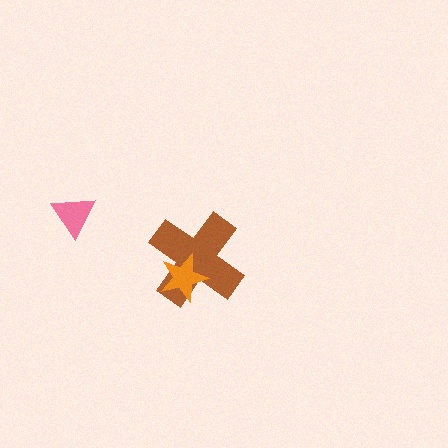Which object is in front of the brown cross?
The orange star is in front of the brown cross.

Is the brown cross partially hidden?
Yes, it is partially covered by another shape.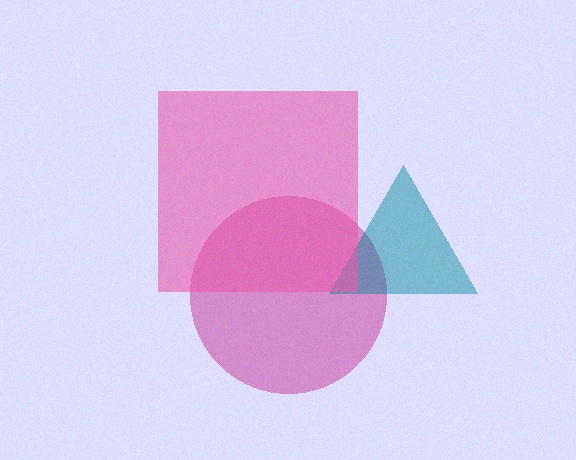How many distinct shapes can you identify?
There are 3 distinct shapes: a magenta circle, a teal triangle, a pink square.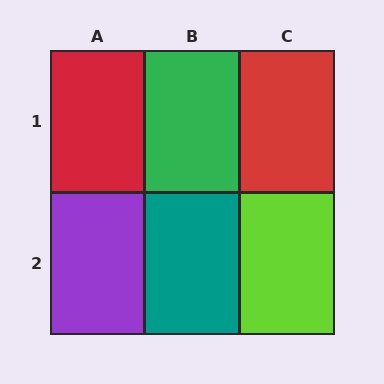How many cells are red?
2 cells are red.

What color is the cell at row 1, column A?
Red.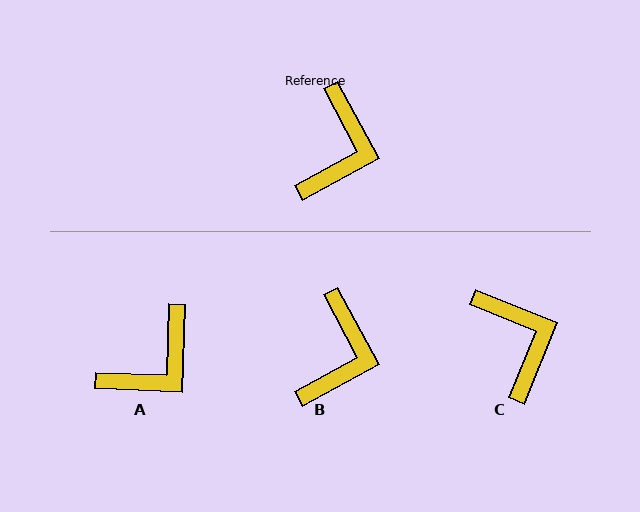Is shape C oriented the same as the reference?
No, it is off by about 39 degrees.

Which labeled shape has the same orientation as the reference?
B.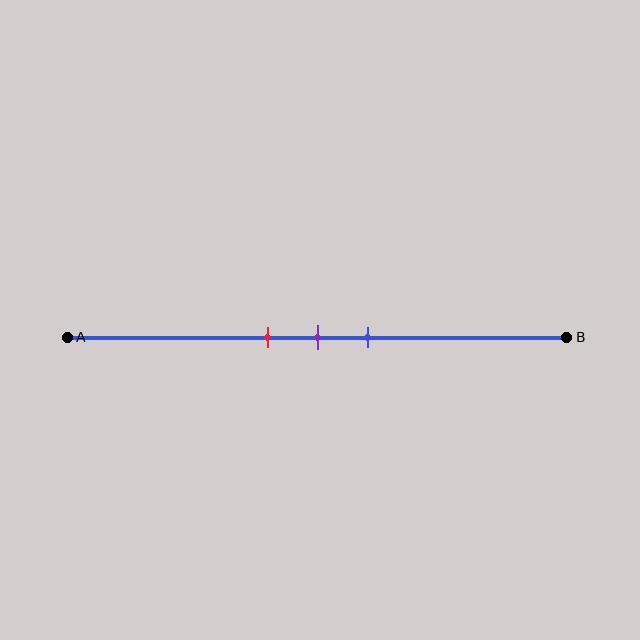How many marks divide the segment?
There are 3 marks dividing the segment.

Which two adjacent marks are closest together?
The red and purple marks are the closest adjacent pair.